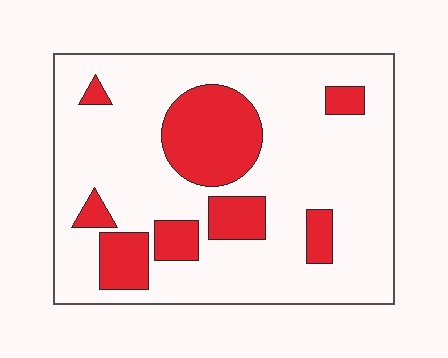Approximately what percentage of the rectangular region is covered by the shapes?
Approximately 25%.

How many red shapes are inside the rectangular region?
8.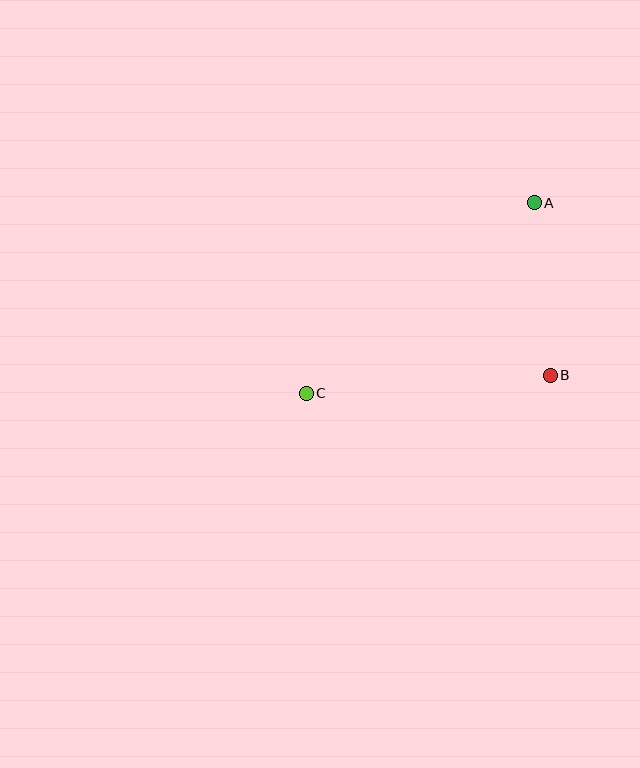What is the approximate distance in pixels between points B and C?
The distance between B and C is approximately 245 pixels.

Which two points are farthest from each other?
Points A and C are farthest from each other.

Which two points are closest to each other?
Points A and B are closest to each other.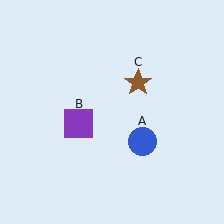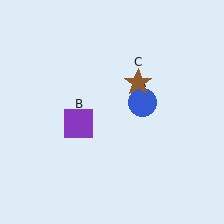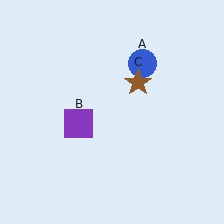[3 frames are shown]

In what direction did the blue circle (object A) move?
The blue circle (object A) moved up.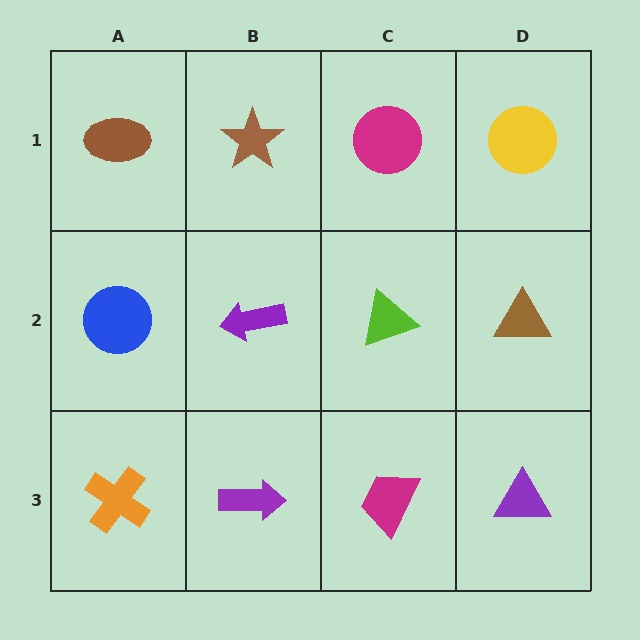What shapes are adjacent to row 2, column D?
A yellow circle (row 1, column D), a purple triangle (row 3, column D), a lime triangle (row 2, column C).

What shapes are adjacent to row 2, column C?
A magenta circle (row 1, column C), a magenta trapezoid (row 3, column C), a purple arrow (row 2, column B), a brown triangle (row 2, column D).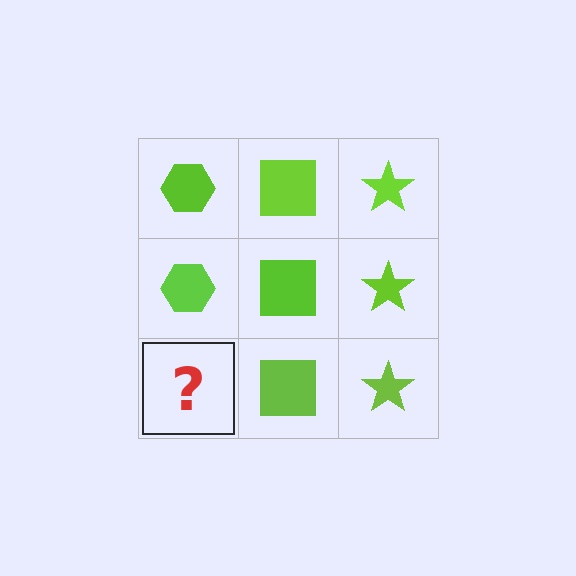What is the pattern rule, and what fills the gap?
The rule is that each column has a consistent shape. The gap should be filled with a lime hexagon.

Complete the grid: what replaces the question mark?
The question mark should be replaced with a lime hexagon.